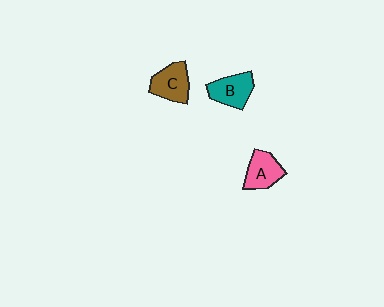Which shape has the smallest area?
Shape A (pink).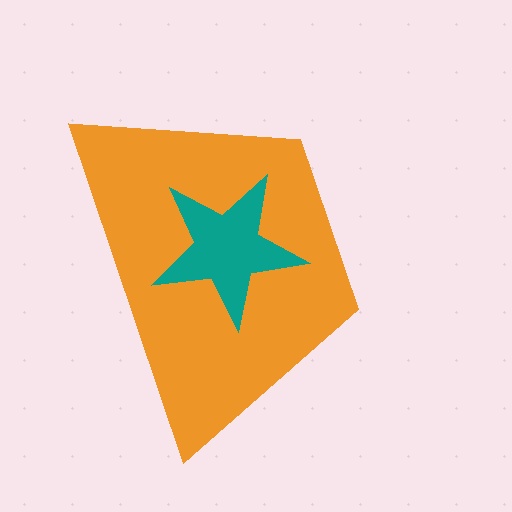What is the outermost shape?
The orange trapezoid.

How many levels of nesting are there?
2.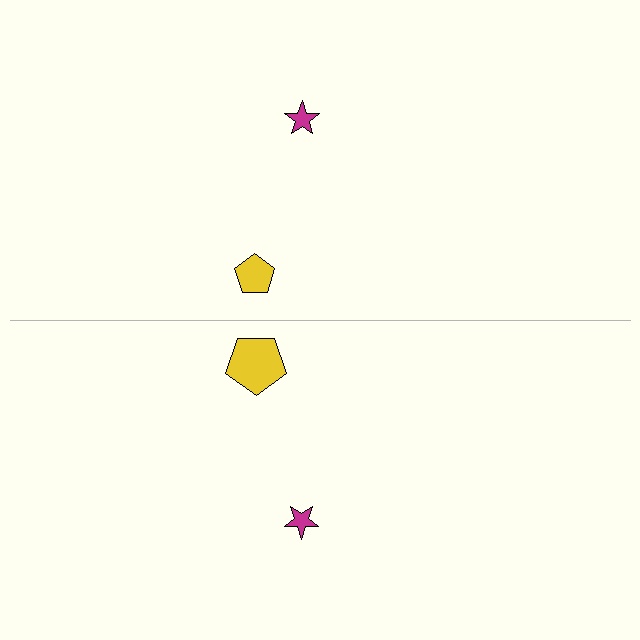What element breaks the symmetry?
The yellow pentagon on the bottom side has a different size than its mirror counterpart.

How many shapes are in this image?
There are 4 shapes in this image.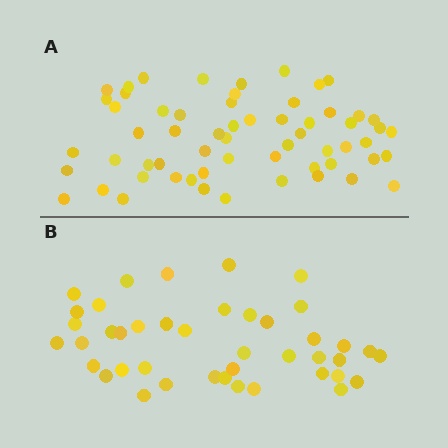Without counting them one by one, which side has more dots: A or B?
Region A (the top region) has more dots.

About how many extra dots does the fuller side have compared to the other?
Region A has approximately 20 more dots than region B.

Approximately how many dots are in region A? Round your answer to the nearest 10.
About 60 dots.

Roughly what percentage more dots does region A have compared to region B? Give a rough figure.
About 45% more.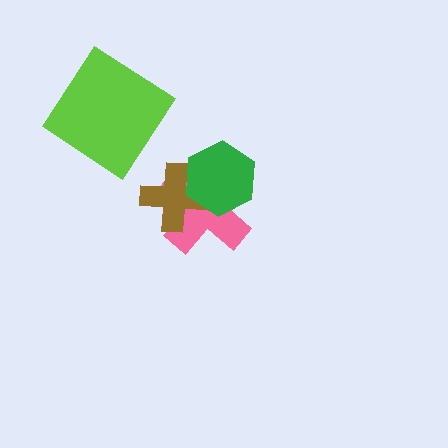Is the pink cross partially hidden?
Yes, it is partially covered by another shape.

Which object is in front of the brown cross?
The green hexagon is in front of the brown cross.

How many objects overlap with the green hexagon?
2 objects overlap with the green hexagon.